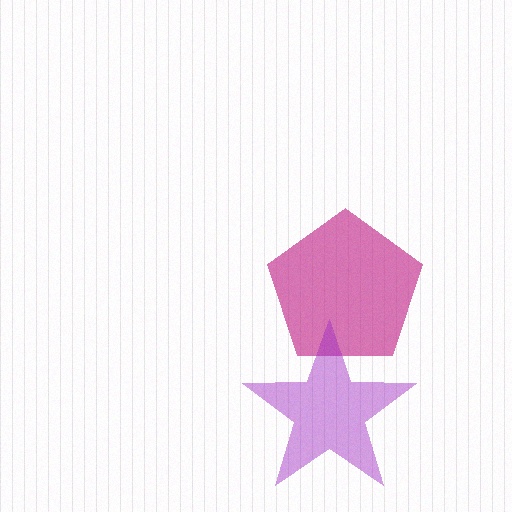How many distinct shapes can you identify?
There are 2 distinct shapes: a magenta pentagon, a purple star.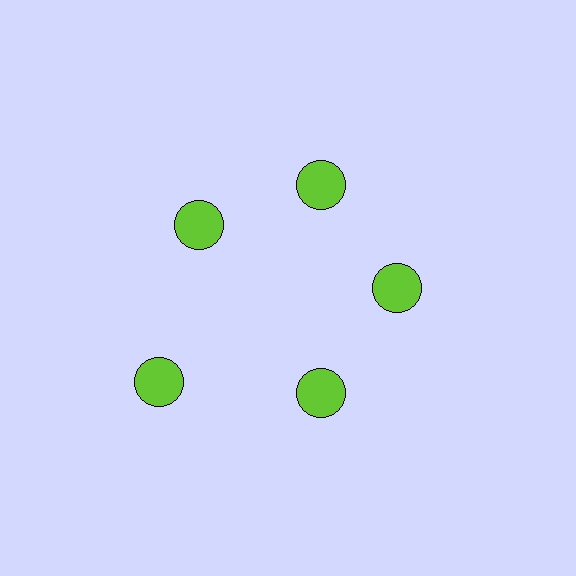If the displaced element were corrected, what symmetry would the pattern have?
It would have 5-fold rotational symmetry — the pattern would map onto itself every 72 degrees.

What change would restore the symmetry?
The symmetry would be restored by moving it inward, back onto the ring so that all 5 circles sit at equal angles and equal distance from the center.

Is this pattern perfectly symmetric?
No. The 5 lime circles are arranged in a ring, but one element near the 8 o'clock position is pushed outward from the center, breaking the 5-fold rotational symmetry.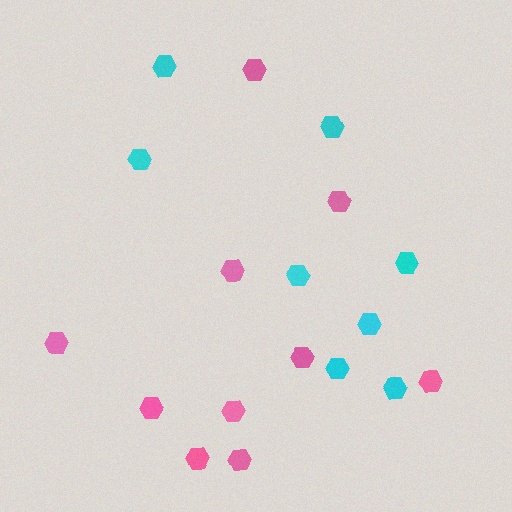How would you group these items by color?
There are 2 groups: one group of pink hexagons (10) and one group of cyan hexagons (8).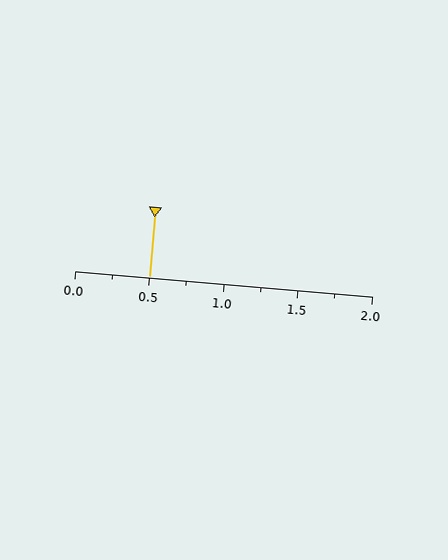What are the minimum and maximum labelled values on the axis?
The axis runs from 0.0 to 2.0.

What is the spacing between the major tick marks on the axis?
The major ticks are spaced 0.5 apart.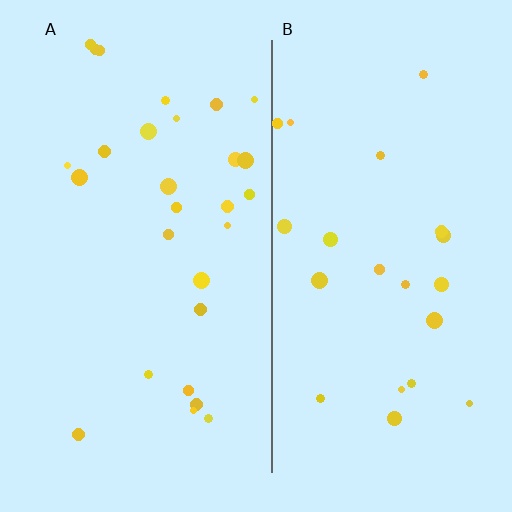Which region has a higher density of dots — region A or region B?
A (the left).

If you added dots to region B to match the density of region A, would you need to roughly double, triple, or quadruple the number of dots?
Approximately double.